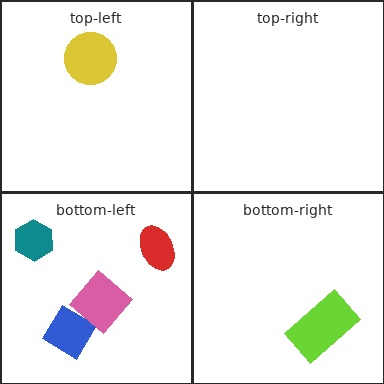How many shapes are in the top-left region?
1.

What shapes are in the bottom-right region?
The lime rectangle.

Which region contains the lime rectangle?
The bottom-right region.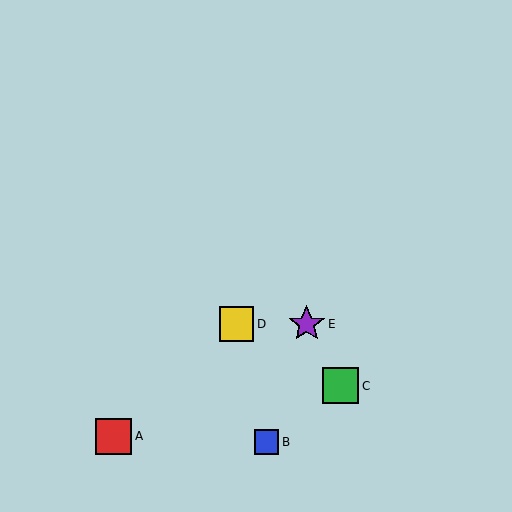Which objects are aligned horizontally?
Objects D, E are aligned horizontally.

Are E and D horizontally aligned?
Yes, both are at y≈324.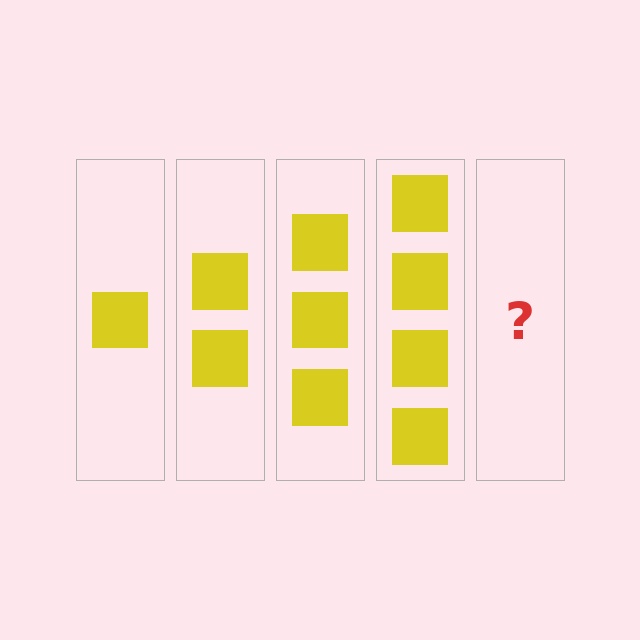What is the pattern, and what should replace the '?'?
The pattern is that each step adds one more square. The '?' should be 5 squares.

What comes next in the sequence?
The next element should be 5 squares.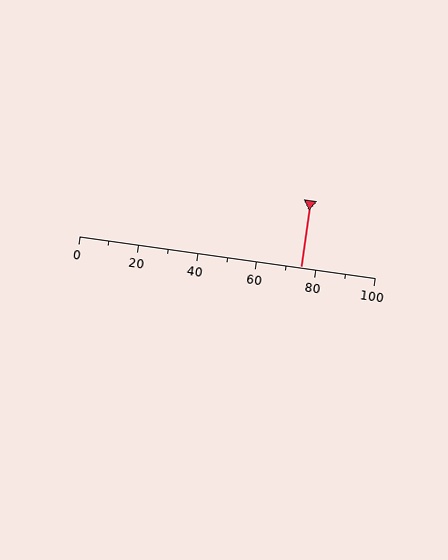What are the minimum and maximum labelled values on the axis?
The axis runs from 0 to 100.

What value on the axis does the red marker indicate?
The marker indicates approximately 75.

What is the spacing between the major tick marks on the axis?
The major ticks are spaced 20 apart.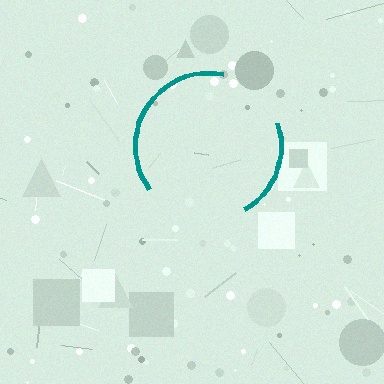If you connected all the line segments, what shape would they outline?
They would outline a circle.